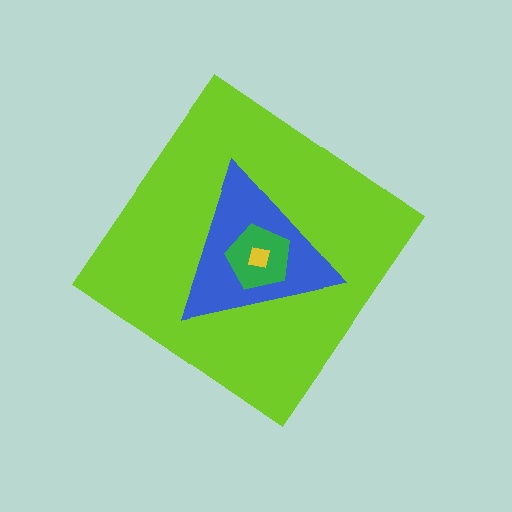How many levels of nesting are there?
4.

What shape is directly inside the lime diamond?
The blue triangle.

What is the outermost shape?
The lime diamond.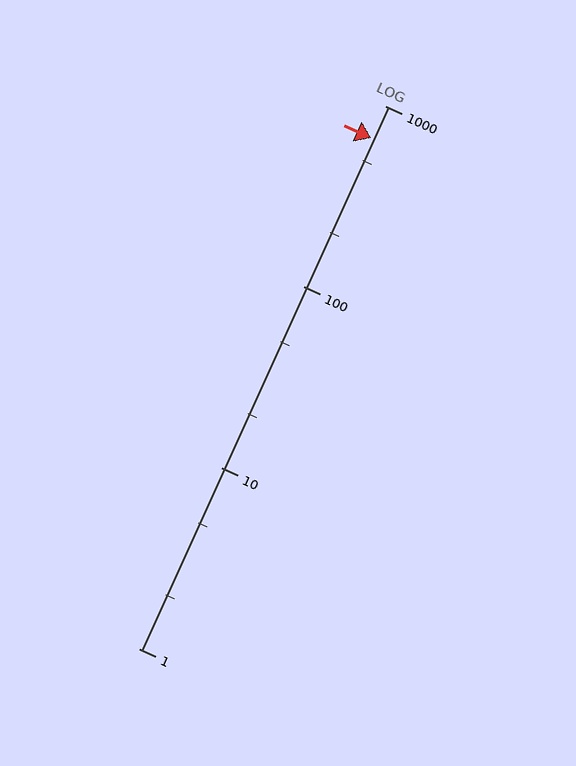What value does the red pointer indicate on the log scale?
The pointer indicates approximately 660.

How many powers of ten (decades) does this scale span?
The scale spans 3 decades, from 1 to 1000.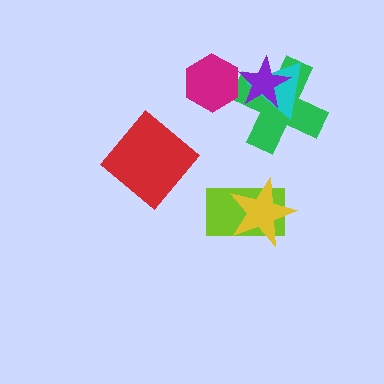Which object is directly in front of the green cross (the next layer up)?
The cyan triangle is directly in front of the green cross.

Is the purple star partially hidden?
No, no other shape covers it.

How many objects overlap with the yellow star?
1 object overlaps with the yellow star.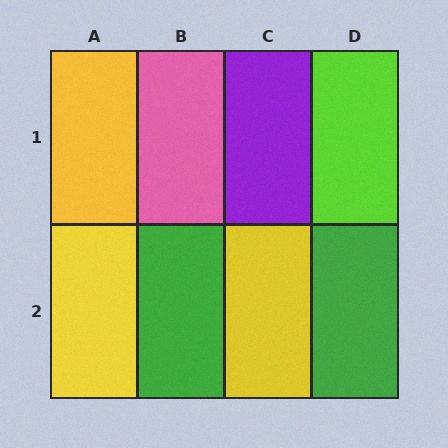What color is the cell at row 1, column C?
Purple.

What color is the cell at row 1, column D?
Lime.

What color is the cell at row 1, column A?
Yellow.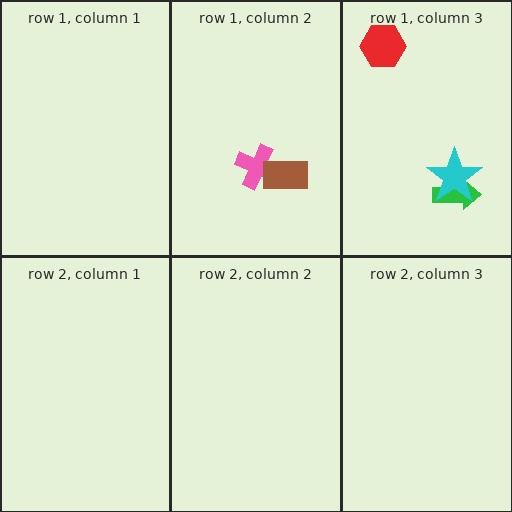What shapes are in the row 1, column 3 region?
The red hexagon, the green arrow, the cyan star.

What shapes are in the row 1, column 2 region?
The pink cross, the brown rectangle.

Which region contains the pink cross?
The row 1, column 2 region.